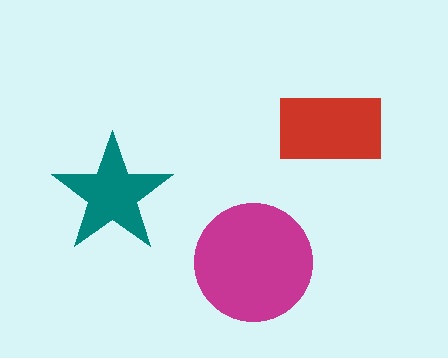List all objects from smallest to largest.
The teal star, the red rectangle, the magenta circle.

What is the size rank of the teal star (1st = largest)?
3rd.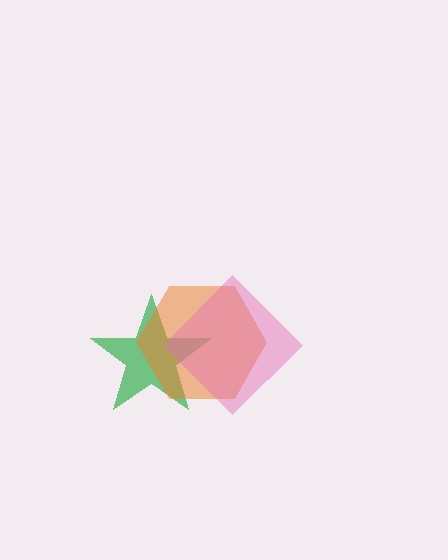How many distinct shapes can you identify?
There are 3 distinct shapes: a green star, an orange hexagon, a pink diamond.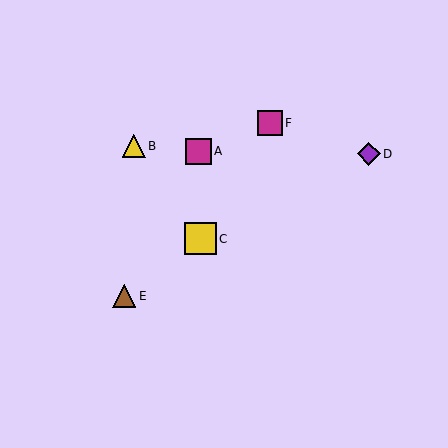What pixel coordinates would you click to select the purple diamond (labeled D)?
Click at (369, 154) to select the purple diamond D.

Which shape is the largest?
The yellow square (labeled C) is the largest.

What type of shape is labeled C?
Shape C is a yellow square.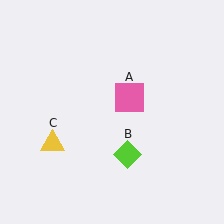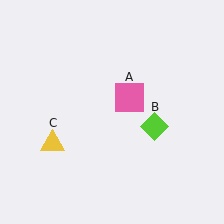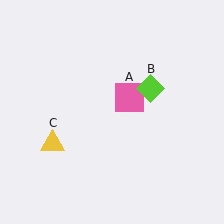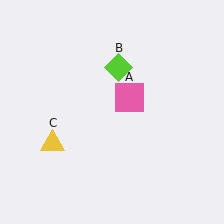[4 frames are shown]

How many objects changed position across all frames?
1 object changed position: lime diamond (object B).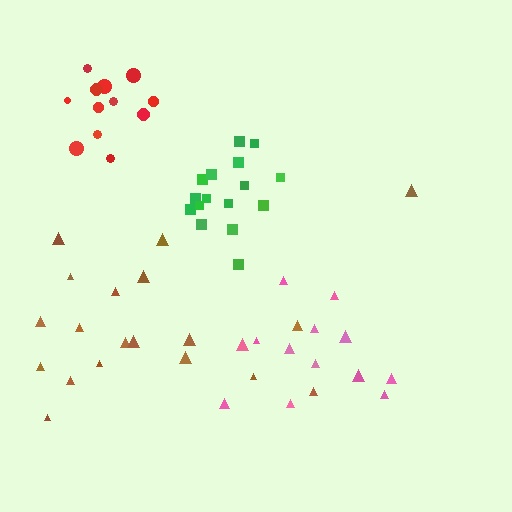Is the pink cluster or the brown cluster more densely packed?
Brown.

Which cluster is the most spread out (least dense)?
Pink.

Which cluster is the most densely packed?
Red.